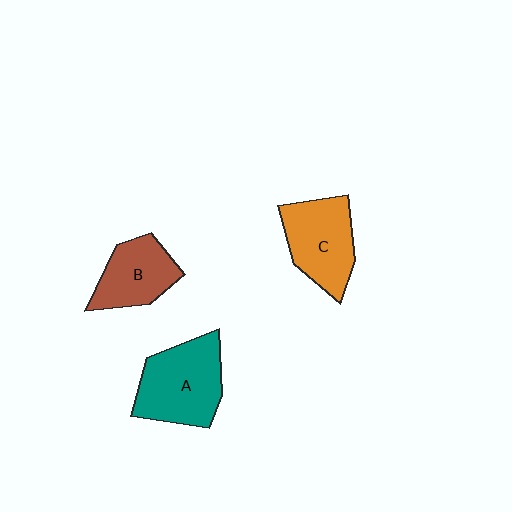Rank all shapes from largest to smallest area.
From largest to smallest: A (teal), C (orange), B (brown).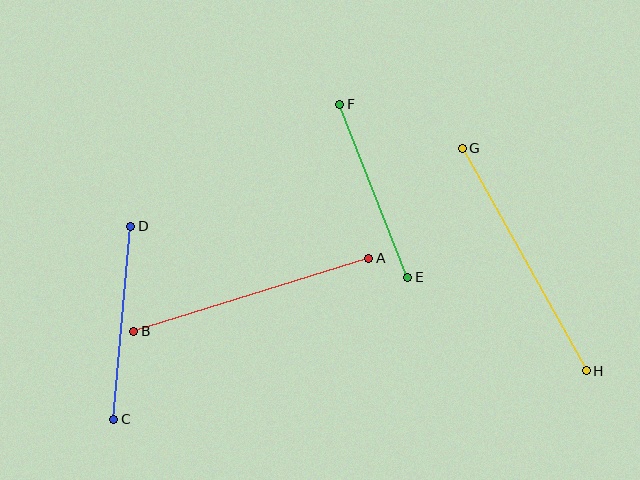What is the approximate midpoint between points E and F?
The midpoint is at approximately (374, 191) pixels.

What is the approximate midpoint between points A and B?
The midpoint is at approximately (251, 295) pixels.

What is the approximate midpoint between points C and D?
The midpoint is at approximately (122, 323) pixels.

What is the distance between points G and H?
The distance is approximately 255 pixels.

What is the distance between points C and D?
The distance is approximately 194 pixels.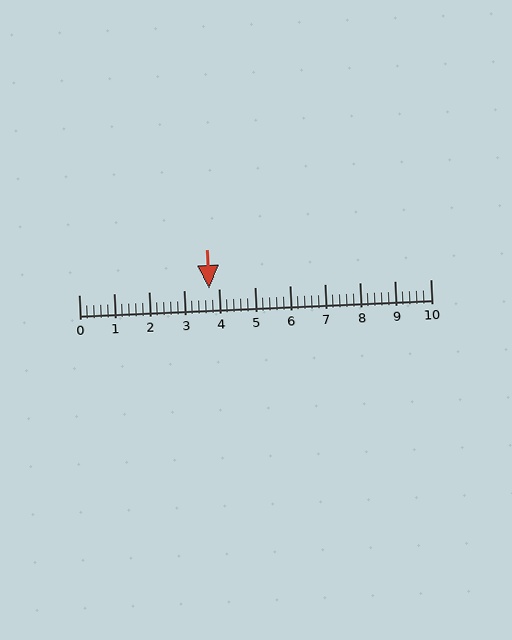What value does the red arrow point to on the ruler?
The red arrow points to approximately 3.7.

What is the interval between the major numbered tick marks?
The major tick marks are spaced 1 units apart.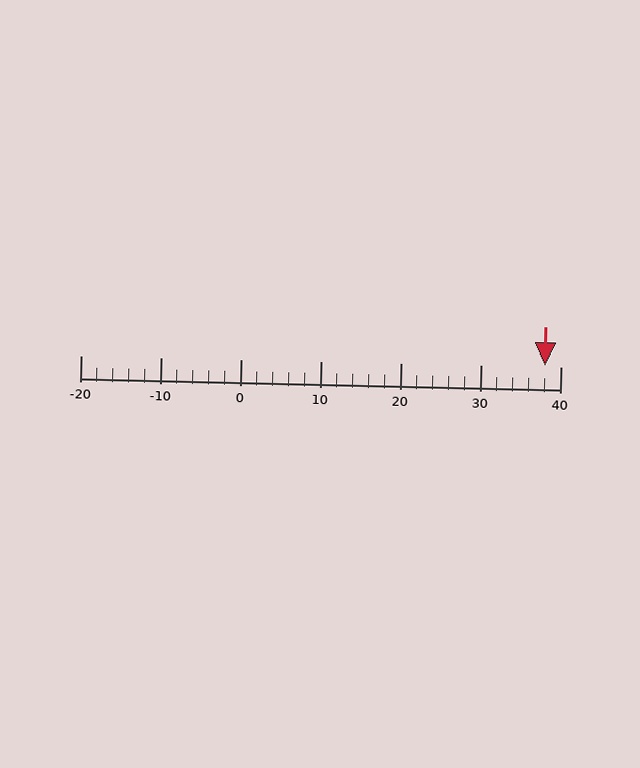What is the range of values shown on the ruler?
The ruler shows values from -20 to 40.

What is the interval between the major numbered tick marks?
The major tick marks are spaced 10 units apart.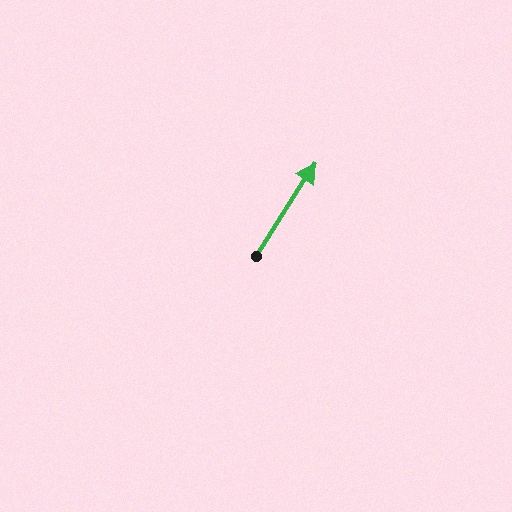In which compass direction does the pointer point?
Northeast.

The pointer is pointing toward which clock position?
Roughly 1 o'clock.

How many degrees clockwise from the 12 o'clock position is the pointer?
Approximately 32 degrees.